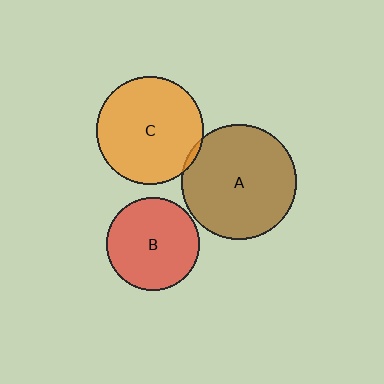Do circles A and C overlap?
Yes.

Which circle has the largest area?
Circle A (brown).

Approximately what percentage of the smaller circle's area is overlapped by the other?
Approximately 5%.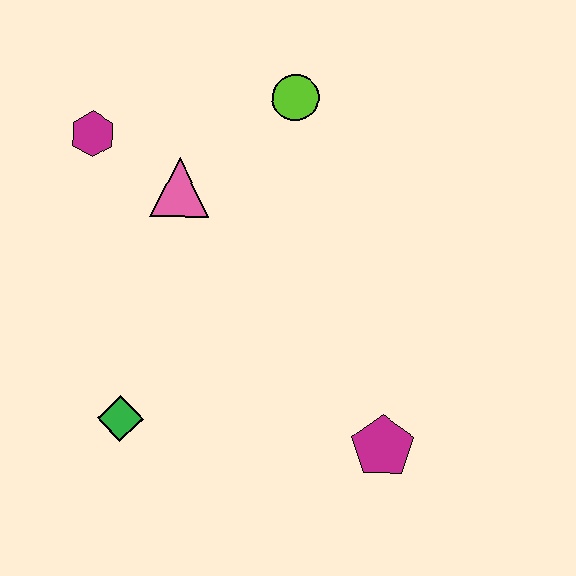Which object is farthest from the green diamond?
The lime circle is farthest from the green diamond.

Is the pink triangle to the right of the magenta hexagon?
Yes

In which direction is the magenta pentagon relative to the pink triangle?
The magenta pentagon is below the pink triangle.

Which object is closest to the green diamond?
The pink triangle is closest to the green diamond.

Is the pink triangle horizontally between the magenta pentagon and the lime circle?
No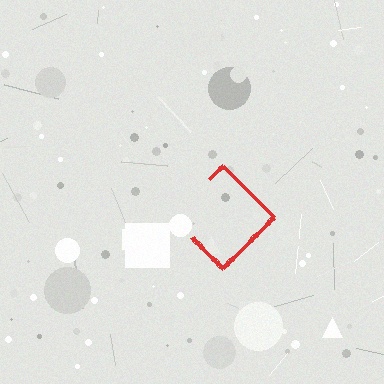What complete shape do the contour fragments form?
The contour fragments form a diamond.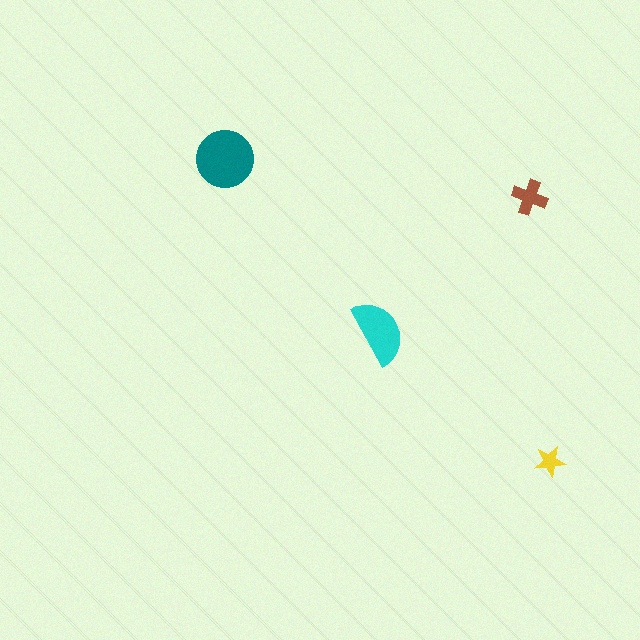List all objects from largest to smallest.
The teal circle, the cyan semicircle, the brown cross, the yellow star.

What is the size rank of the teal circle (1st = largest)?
1st.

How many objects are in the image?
There are 4 objects in the image.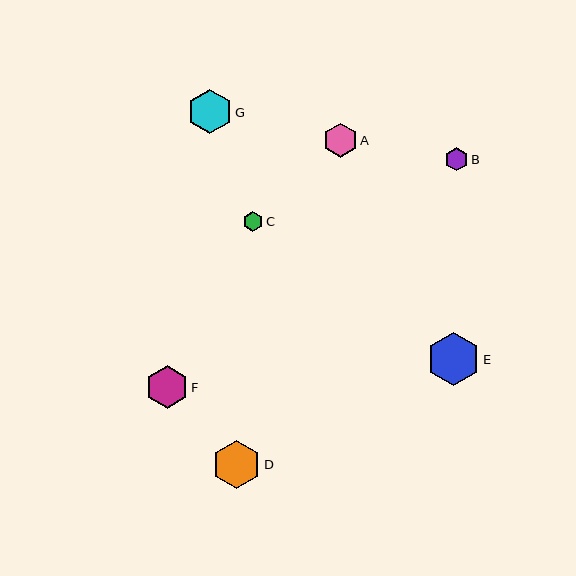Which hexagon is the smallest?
Hexagon C is the smallest with a size of approximately 20 pixels.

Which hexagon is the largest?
Hexagon E is the largest with a size of approximately 53 pixels.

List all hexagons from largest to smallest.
From largest to smallest: E, D, G, F, A, B, C.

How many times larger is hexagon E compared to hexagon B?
Hexagon E is approximately 2.3 times the size of hexagon B.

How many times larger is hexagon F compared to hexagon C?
Hexagon F is approximately 2.1 times the size of hexagon C.